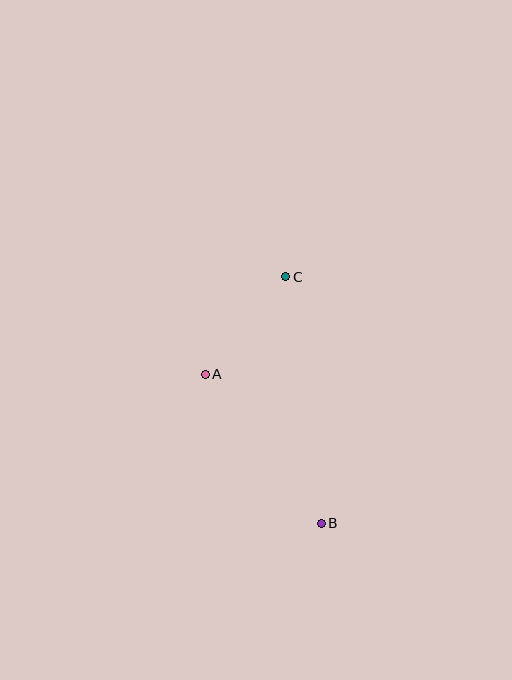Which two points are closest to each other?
Points A and C are closest to each other.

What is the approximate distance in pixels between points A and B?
The distance between A and B is approximately 189 pixels.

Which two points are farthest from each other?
Points B and C are farthest from each other.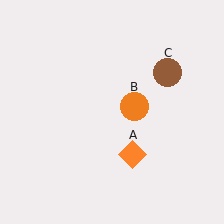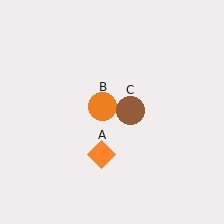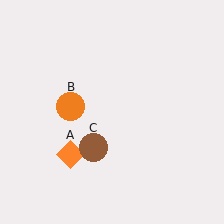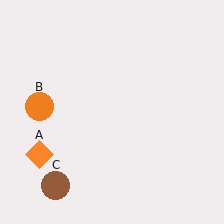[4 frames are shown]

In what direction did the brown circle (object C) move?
The brown circle (object C) moved down and to the left.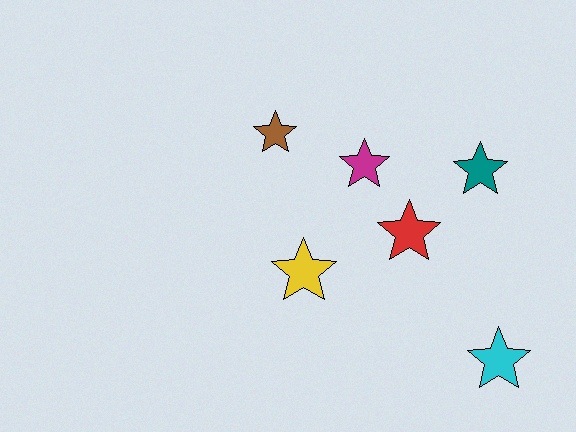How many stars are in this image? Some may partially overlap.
There are 6 stars.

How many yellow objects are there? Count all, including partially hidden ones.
There is 1 yellow object.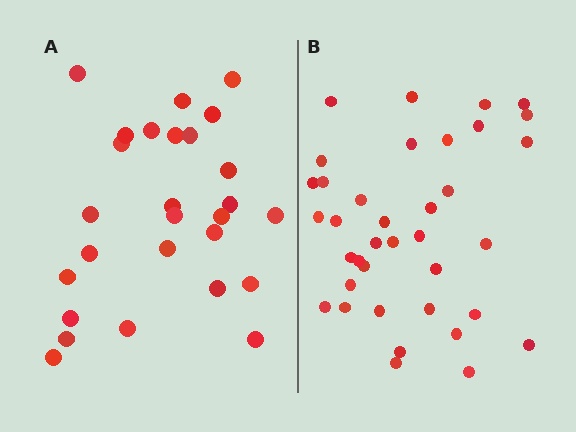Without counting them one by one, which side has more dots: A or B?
Region B (the right region) has more dots.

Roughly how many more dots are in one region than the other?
Region B has roughly 10 or so more dots than region A.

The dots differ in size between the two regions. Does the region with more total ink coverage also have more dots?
No. Region A has more total ink coverage because its dots are larger, but region B actually contains more individual dots. Total area can be misleading — the number of items is what matters here.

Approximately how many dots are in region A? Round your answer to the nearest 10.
About 30 dots. (The exact count is 27, which rounds to 30.)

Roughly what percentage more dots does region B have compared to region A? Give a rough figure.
About 35% more.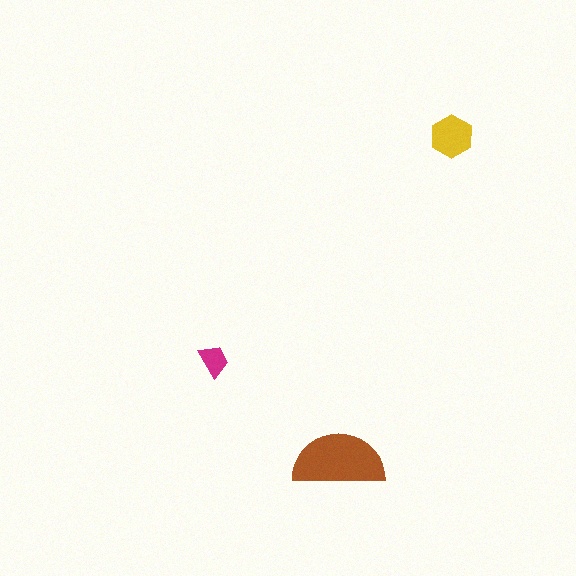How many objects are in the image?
There are 3 objects in the image.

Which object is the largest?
The brown semicircle.